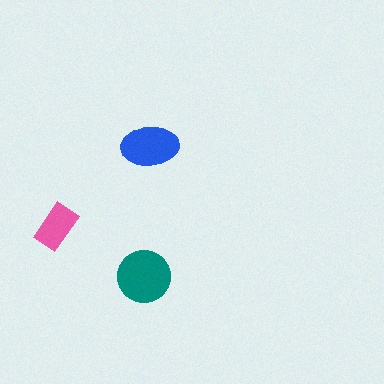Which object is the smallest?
The pink rectangle.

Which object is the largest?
The teal circle.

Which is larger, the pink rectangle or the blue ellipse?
The blue ellipse.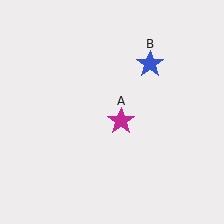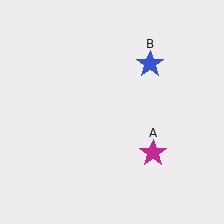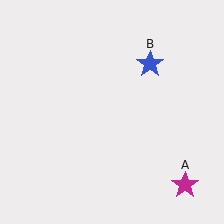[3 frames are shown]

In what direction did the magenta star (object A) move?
The magenta star (object A) moved down and to the right.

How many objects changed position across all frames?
1 object changed position: magenta star (object A).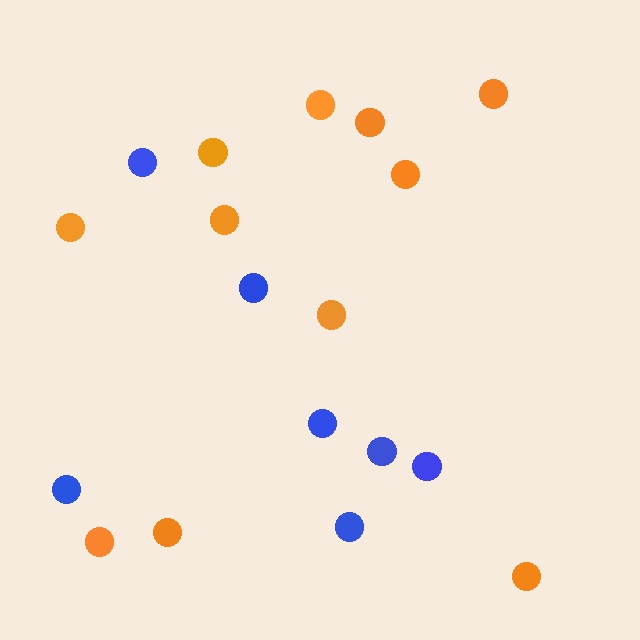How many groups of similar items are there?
There are 2 groups: one group of blue circles (7) and one group of orange circles (11).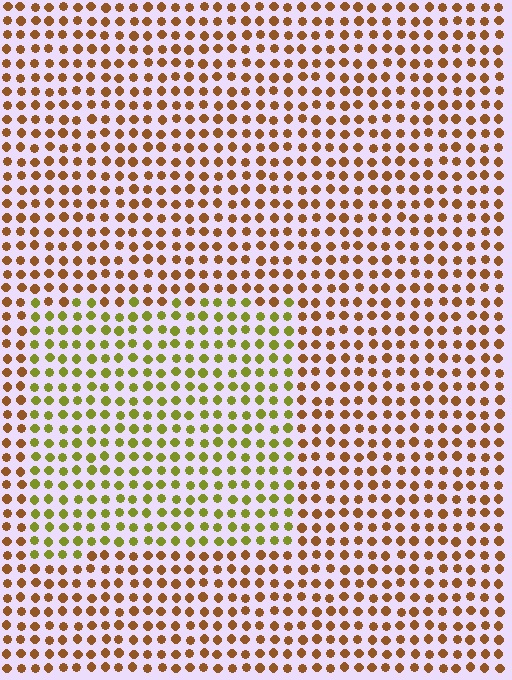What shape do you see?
I see a rectangle.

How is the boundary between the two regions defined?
The boundary is defined purely by a slight shift in hue (about 46 degrees). Spacing, size, and orientation are identical on both sides.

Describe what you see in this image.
The image is filled with small brown elements in a uniform arrangement. A rectangle-shaped region is visible where the elements are tinted to a slightly different hue, forming a subtle color boundary.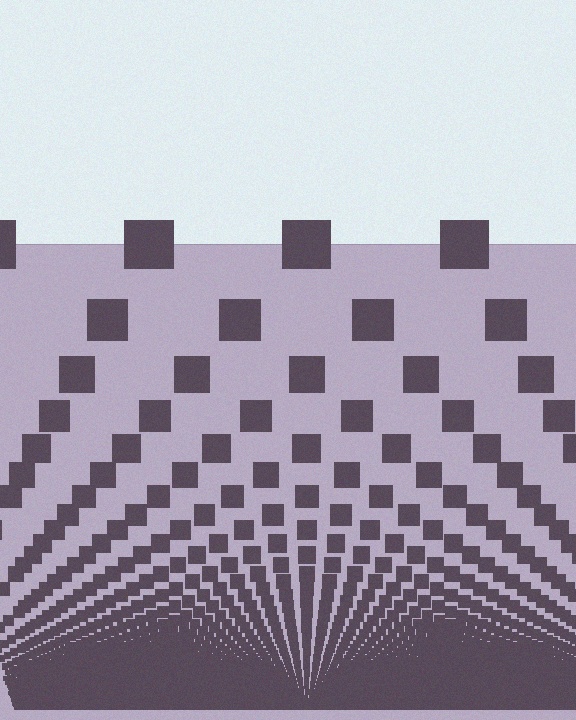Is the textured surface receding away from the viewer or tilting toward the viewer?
The surface appears to tilt toward the viewer. Texture elements get larger and sparser toward the top.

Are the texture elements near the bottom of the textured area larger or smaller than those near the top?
Smaller. The gradient is inverted — elements near the bottom are smaller and denser.